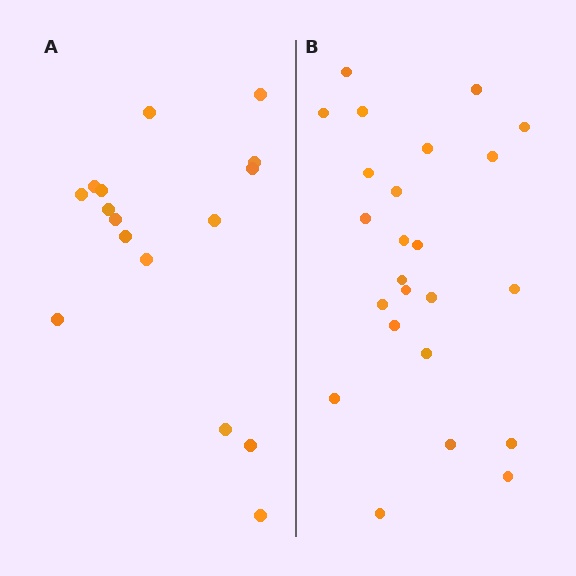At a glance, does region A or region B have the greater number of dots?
Region B (the right region) has more dots.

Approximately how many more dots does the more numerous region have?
Region B has roughly 8 or so more dots than region A.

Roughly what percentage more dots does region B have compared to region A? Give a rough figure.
About 50% more.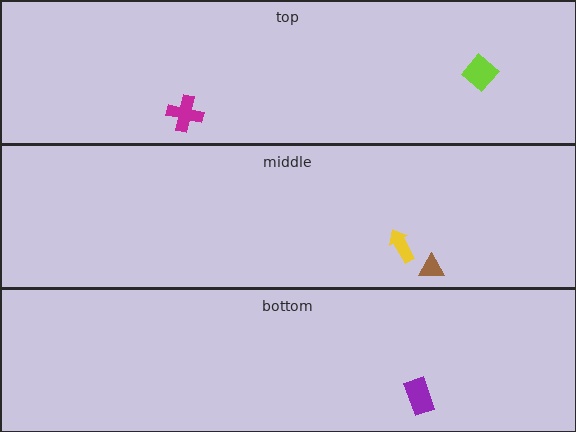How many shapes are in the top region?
2.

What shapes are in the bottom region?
The purple rectangle.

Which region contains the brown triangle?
The middle region.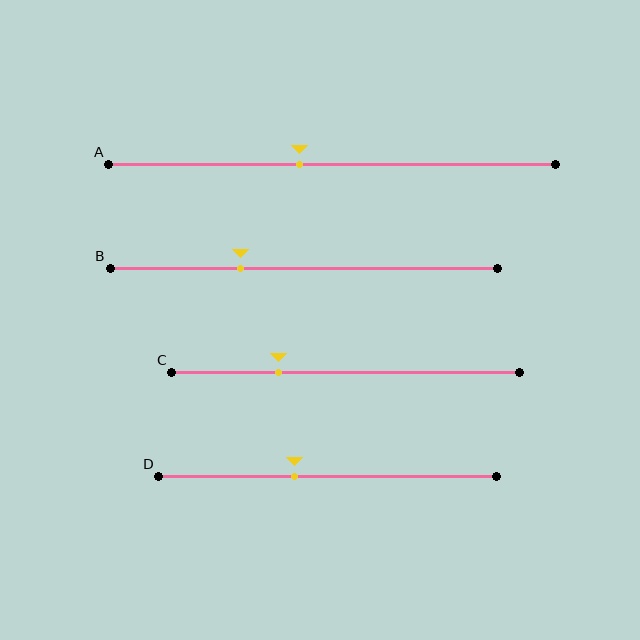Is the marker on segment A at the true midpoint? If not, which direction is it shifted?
No, the marker on segment A is shifted to the left by about 7% of the segment length.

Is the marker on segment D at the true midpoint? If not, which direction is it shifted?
No, the marker on segment D is shifted to the left by about 10% of the segment length.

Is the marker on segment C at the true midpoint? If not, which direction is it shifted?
No, the marker on segment C is shifted to the left by about 19% of the segment length.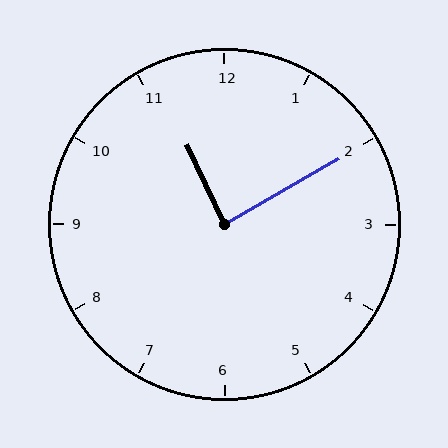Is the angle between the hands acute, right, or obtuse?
It is right.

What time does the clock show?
11:10.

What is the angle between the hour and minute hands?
Approximately 85 degrees.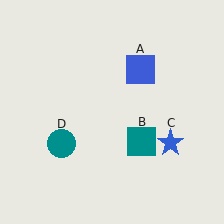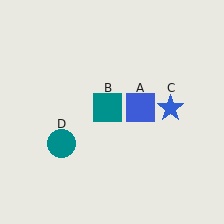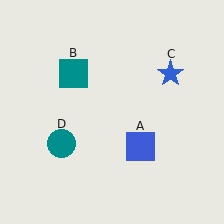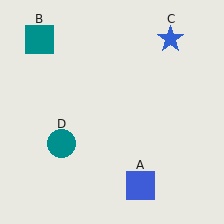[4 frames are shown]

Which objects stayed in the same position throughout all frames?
Teal circle (object D) remained stationary.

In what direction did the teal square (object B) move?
The teal square (object B) moved up and to the left.